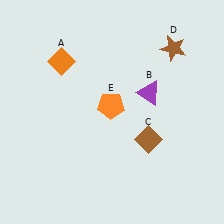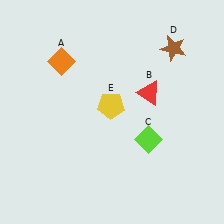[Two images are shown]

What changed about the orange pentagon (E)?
In Image 1, E is orange. In Image 2, it changed to yellow.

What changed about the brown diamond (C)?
In Image 1, C is brown. In Image 2, it changed to lime.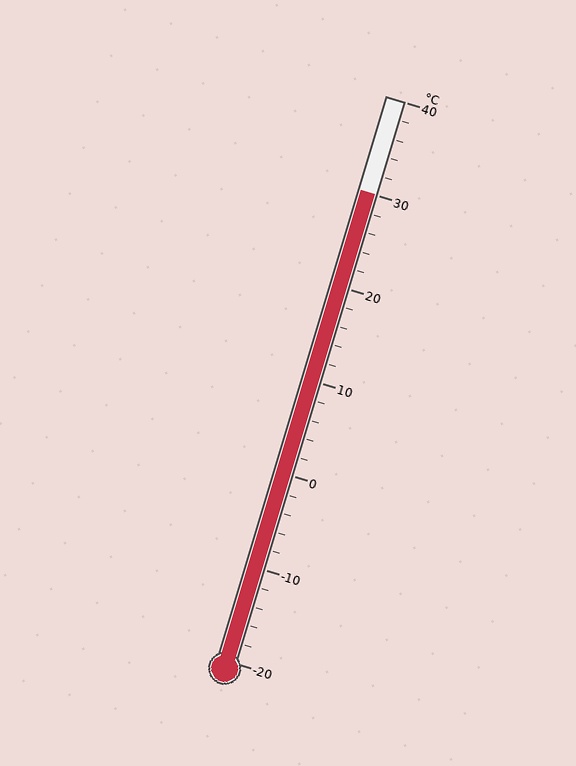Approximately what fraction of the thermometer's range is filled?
The thermometer is filled to approximately 85% of its range.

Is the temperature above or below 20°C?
The temperature is above 20°C.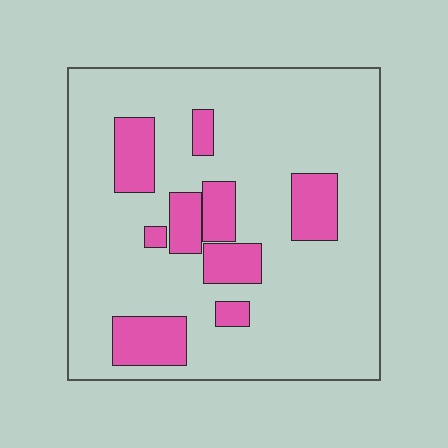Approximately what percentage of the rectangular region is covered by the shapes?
Approximately 20%.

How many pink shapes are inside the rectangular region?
9.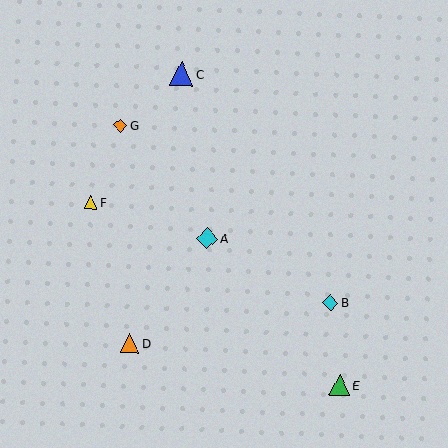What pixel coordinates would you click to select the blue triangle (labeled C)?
Click at (181, 74) to select the blue triangle C.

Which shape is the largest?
The blue triangle (labeled C) is the largest.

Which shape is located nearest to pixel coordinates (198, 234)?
The cyan diamond (labeled A) at (207, 238) is nearest to that location.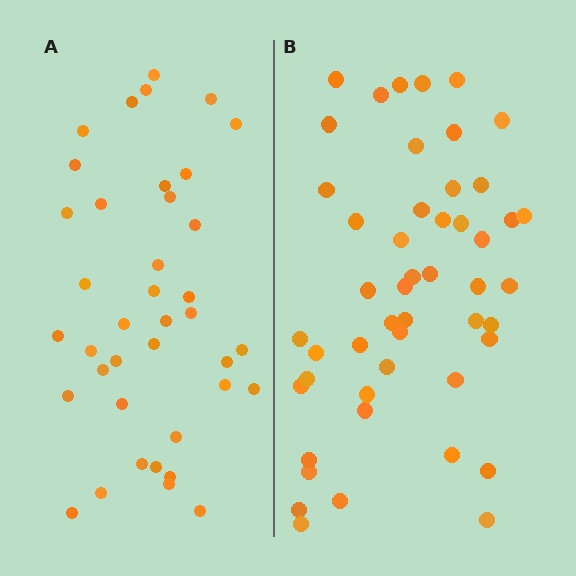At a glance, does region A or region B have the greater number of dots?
Region B (the right region) has more dots.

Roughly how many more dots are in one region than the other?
Region B has roughly 10 or so more dots than region A.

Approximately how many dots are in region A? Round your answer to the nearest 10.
About 40 dots. (The exact count is 39, which rounds to 40.)